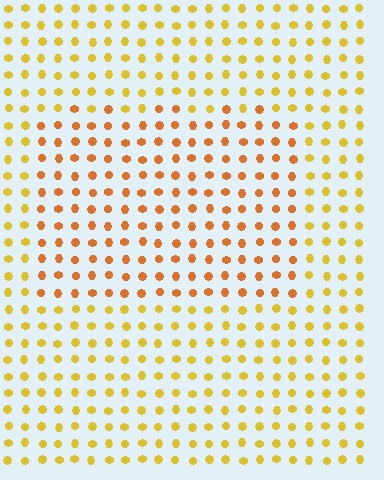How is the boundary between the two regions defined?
The boundary is defined purely by a slight shift in hue (about 28 degrees). Spacing, size, and orientation are identical on both sides.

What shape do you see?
I see a rectangle.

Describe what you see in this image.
The image is filled with small yellow elements in a uniform arrangement. A rectangle-shaped region is visible where the elements are tinted to a slightly different hue, forming a subtle color boundary.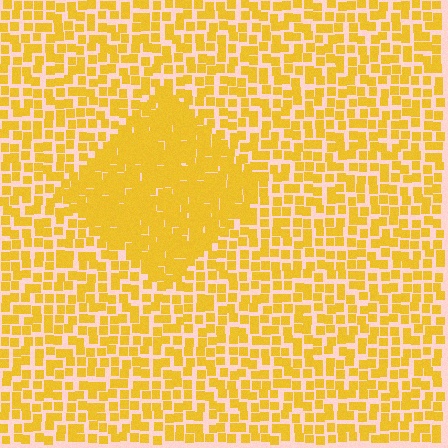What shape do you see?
I see a diamond.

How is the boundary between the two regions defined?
The boundary is defined by a change in element density (approximately 1.9x ratio). All elements are the same color, size, and shape.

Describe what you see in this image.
The image contains small yellow elements arranged at two different densities. A diamond-shaped region is visible where the elements are more densely packed than the surrounding area.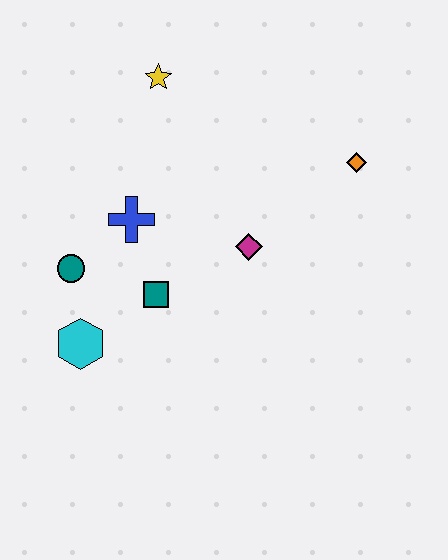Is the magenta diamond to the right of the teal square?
Yes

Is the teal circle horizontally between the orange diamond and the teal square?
No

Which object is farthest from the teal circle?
The orange diamond is farthest from the teal circle.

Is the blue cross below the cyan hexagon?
No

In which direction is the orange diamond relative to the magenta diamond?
The orange diamond is to the right of the magenta diamond.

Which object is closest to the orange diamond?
The magenta diamond is closest to the orange diamond.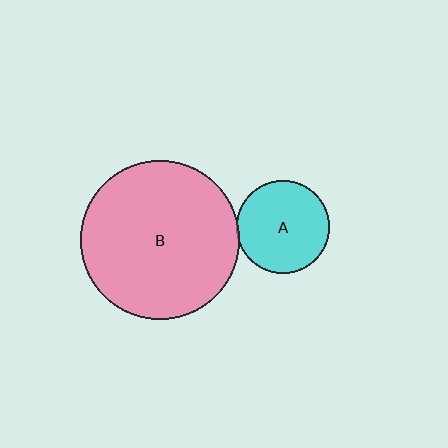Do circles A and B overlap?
Yes.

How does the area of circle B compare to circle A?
Approximately 3.0 times.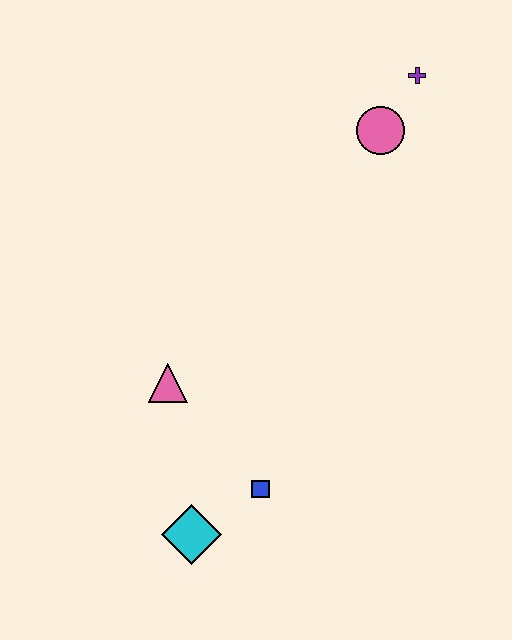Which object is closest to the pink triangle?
The blue square is closest to the pink triangle.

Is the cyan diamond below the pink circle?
Yes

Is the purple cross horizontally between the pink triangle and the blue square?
No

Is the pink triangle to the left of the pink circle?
Yes